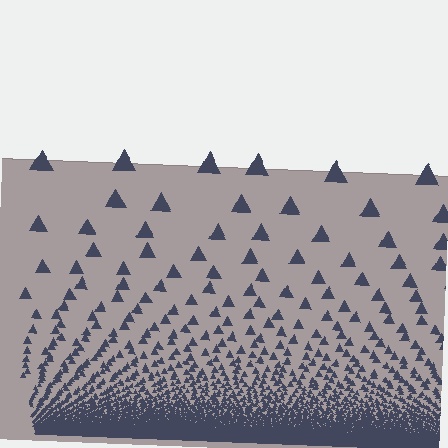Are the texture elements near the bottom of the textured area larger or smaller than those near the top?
Smaller. The gradient is inverted — elements near the bottom are smaller and denser.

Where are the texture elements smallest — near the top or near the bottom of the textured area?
Near the bottom.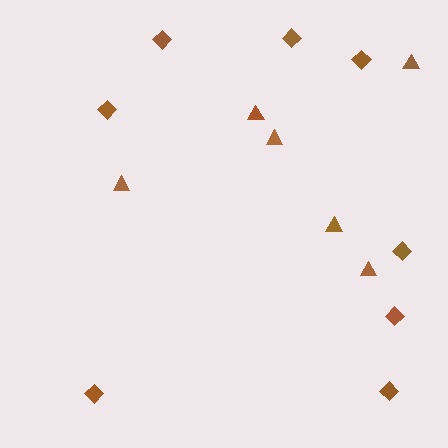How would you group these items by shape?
There are 2 groups: one group of triangles (6) and one group of diamonds (8).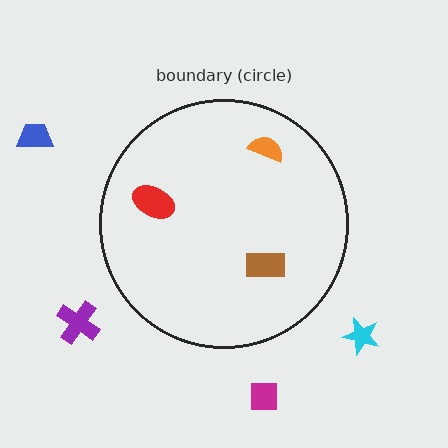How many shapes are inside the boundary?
3 inside, 4 outside.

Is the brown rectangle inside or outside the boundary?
Inside.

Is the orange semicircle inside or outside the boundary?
Inside.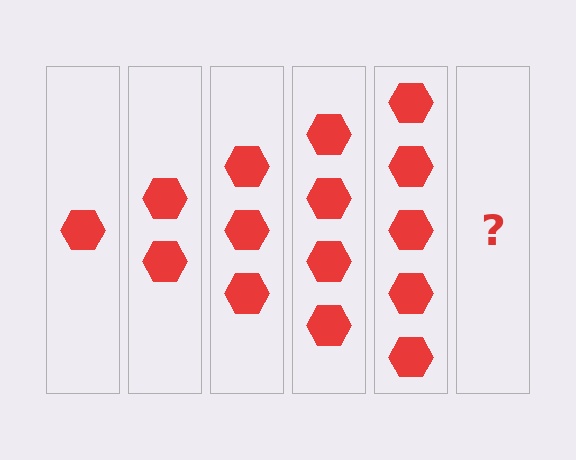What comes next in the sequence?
The next element should be 6 hexagons.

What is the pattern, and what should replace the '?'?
The pattern is that each step adds one more hexagon. The '?' should be 6 hexagons.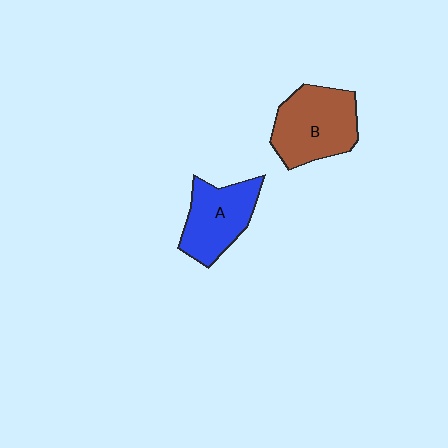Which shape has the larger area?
Shape B (brown).